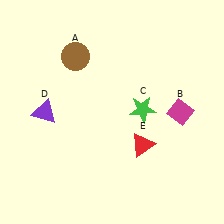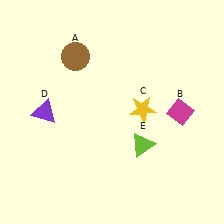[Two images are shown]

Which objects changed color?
C changed from green to yellow. E changed from red to lime.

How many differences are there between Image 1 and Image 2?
There are 2 differences between the two images.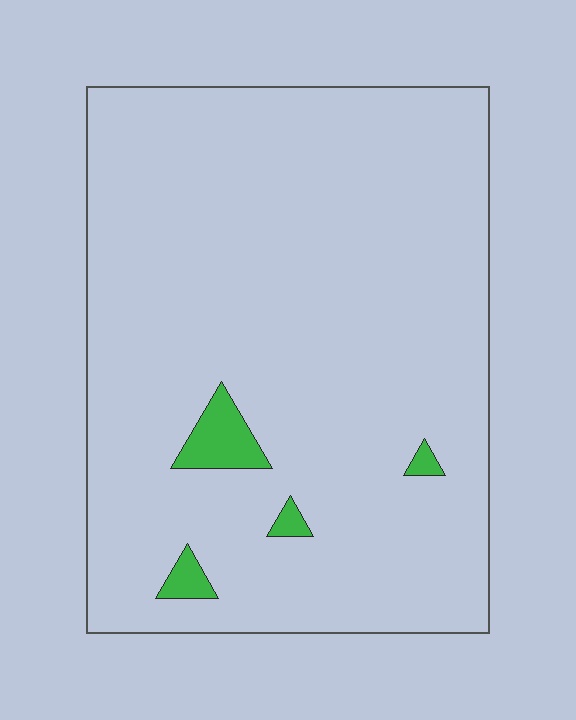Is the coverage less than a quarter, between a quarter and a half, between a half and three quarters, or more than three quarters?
Less than a quarter.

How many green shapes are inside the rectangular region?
4.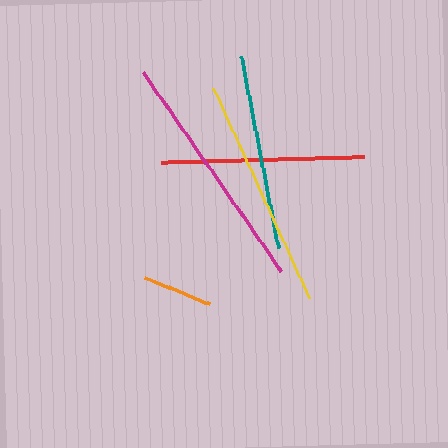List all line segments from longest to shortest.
From longest to shortest: magenta, yellow, red, teal, orange.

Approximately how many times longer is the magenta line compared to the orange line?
The magenta line is approximately 3.5 times the length of the orange line.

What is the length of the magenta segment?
The magenta segment is approximately 243 pixels long.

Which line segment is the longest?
The magenta line is the longest at approximately 243 pixels.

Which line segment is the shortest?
The orange line is the shortest at approximately 70 pixels.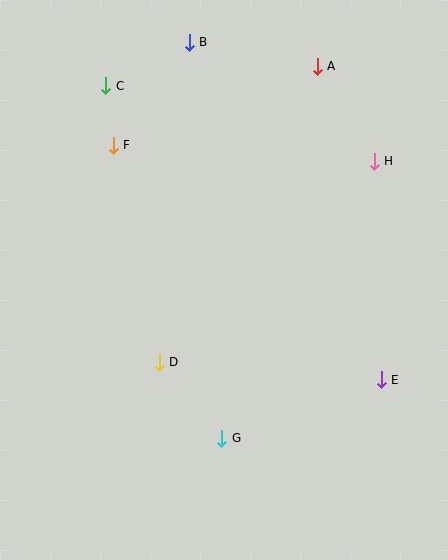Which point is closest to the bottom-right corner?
Point E is closest to the bottom-right corner.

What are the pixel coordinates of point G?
Point G is at (222, 438).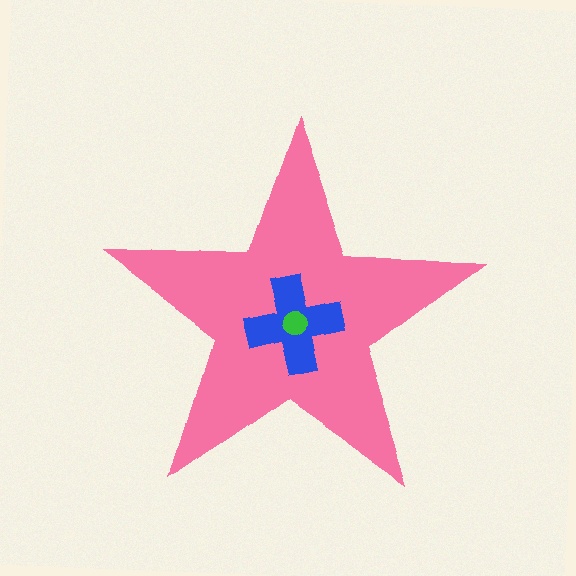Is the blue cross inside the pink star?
Yes.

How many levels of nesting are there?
3.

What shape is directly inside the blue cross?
The green circle.